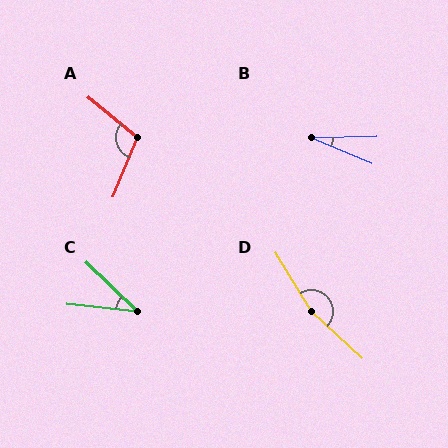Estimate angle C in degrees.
Approximately 38 degrees.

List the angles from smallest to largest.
B (24°), C (38°), A (107°), D (164°).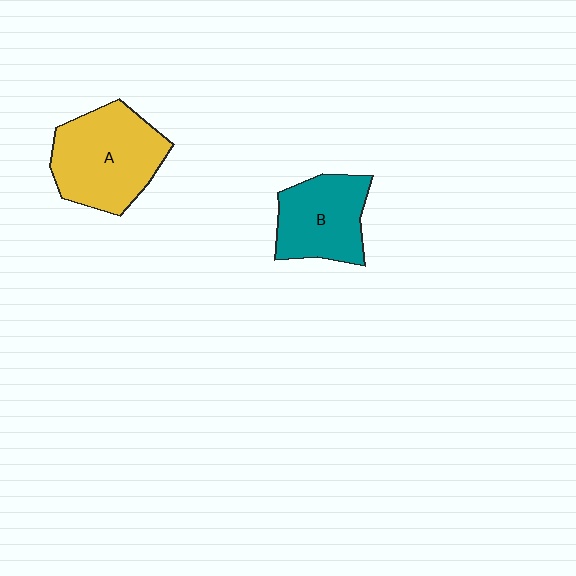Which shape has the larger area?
Shape A (yellow).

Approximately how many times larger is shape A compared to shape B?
Approximately 1.3 times.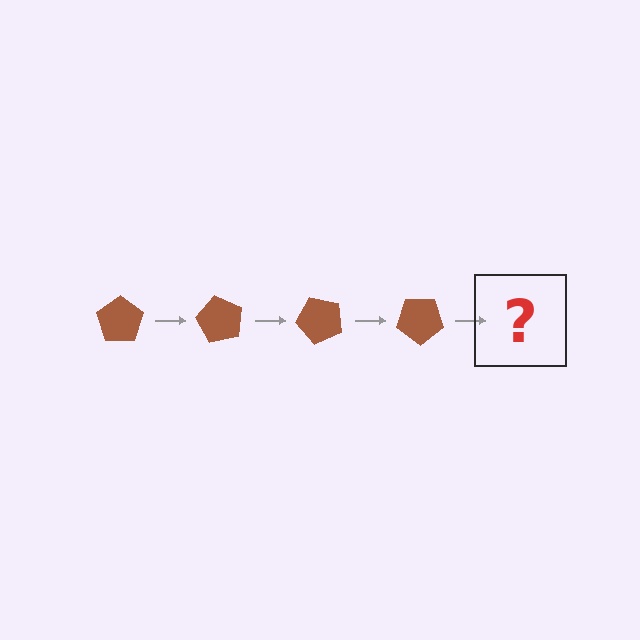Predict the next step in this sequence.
The next step is a brown pentagon rotated 240 degrees.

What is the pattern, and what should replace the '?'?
The pattern is that the pentagon rotates 60 degrees each step. The '?' should be a brown pentagon rotated 240 degrees.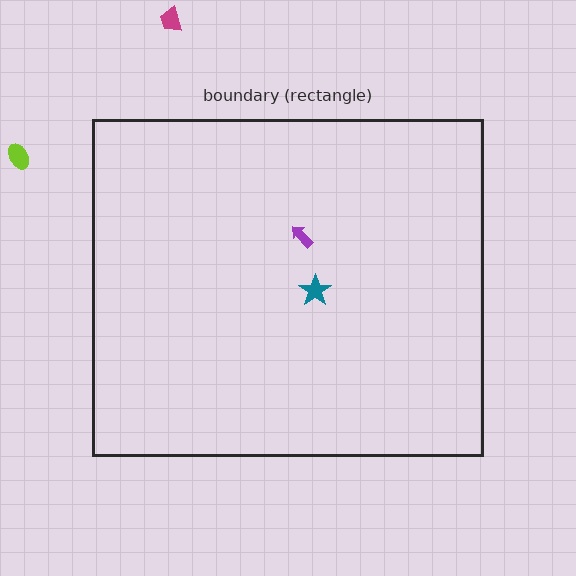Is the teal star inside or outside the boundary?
Inside.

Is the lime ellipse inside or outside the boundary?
Outside.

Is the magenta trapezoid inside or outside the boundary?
Outside.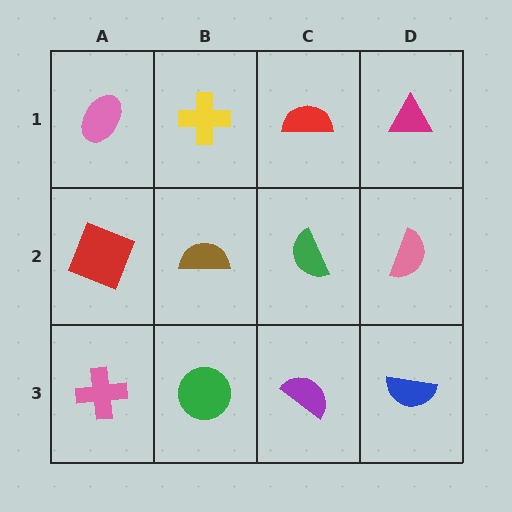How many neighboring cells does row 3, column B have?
3.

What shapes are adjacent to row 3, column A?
A red square (row 2, column A), a green circle (row 3, column B).